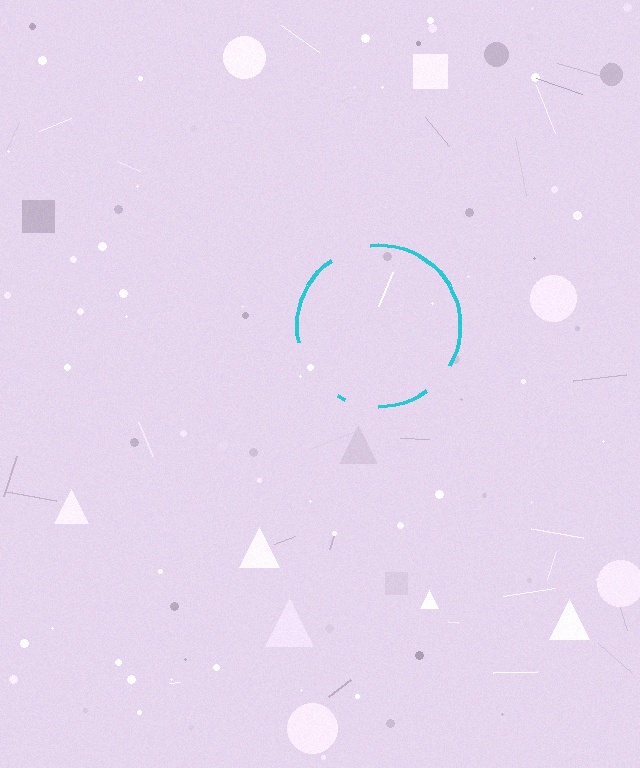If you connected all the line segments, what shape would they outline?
They would outline a circle.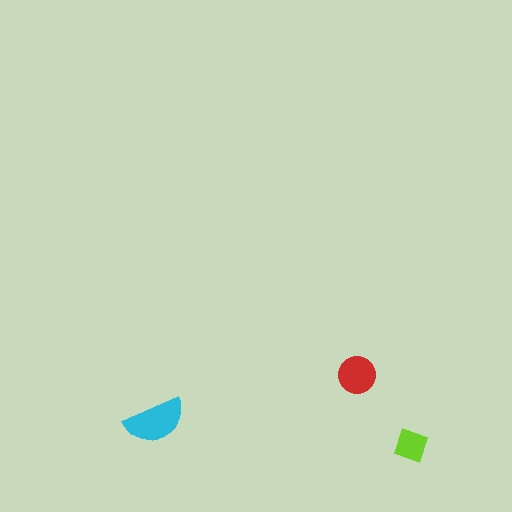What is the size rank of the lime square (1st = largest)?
3rd.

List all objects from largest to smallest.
The cyan semicircle, the red circle, the lime square.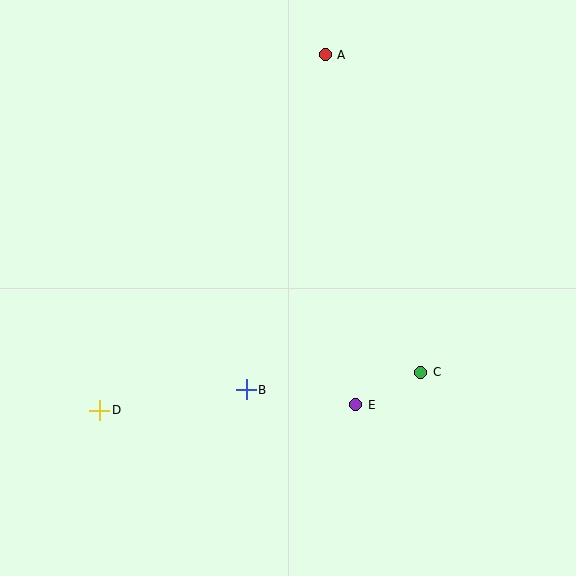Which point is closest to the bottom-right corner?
Point C is closest to the bottom-right corner.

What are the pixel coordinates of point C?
Point C is at (421, 372).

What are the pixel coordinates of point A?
Point A is at (325, 55).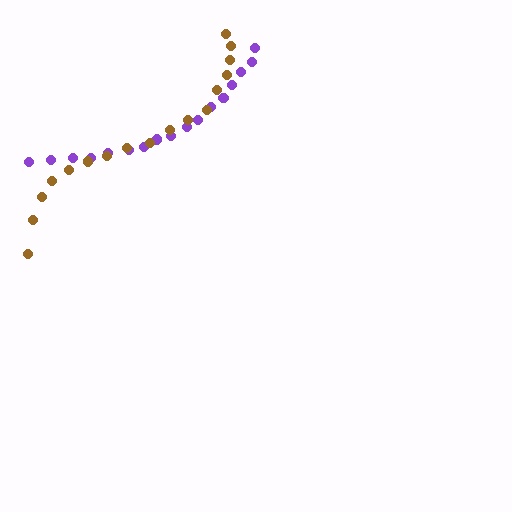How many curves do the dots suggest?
There are 2 distinct paths.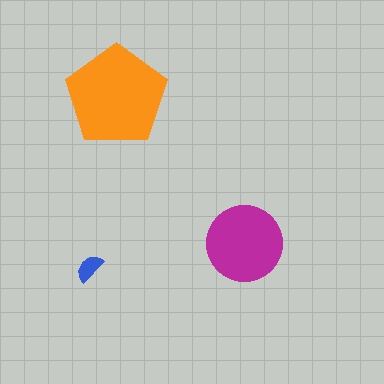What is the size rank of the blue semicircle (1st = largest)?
3rd.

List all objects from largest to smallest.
The orange pentagon, the magenta circle, the blue semicircle.